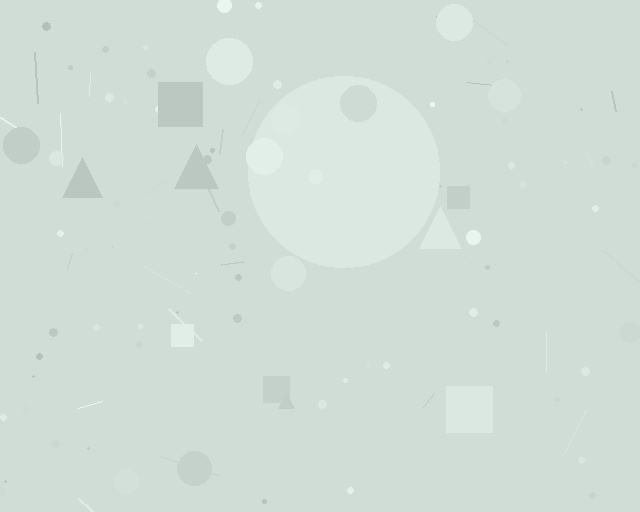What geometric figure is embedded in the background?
A circle is embedded in the background.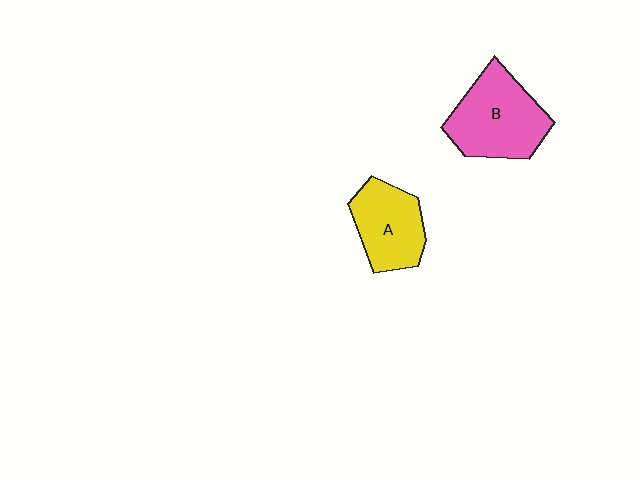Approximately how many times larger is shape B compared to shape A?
Approximately 1.3 times.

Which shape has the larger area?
Shape B (pink).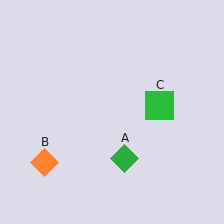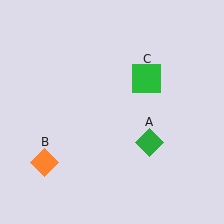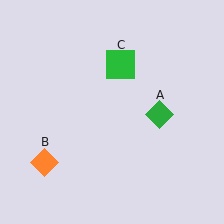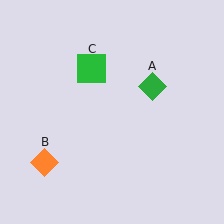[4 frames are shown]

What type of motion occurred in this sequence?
The green diamond (object A), green square (object C) rotated counterclockwise around the center of the scene.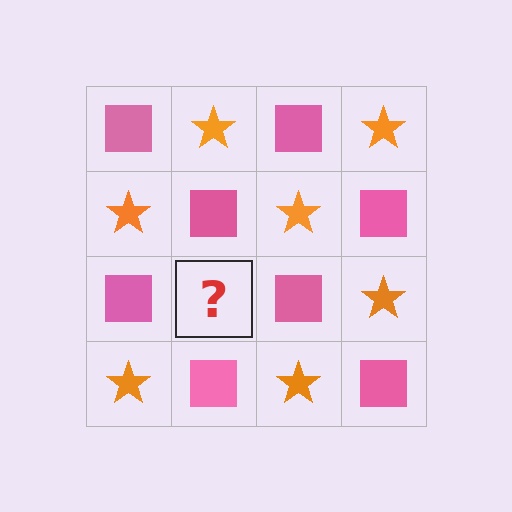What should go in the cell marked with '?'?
The missing cell should contain an orange star.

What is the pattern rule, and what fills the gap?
The rule is that it alternates pink square and orange star in a checkerboard pattern. The gap should be filled with an orange star.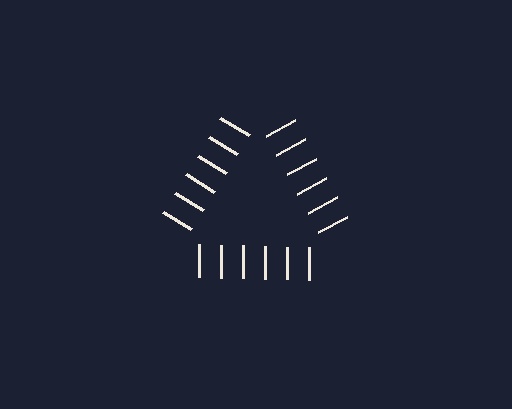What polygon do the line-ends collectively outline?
An illusory triangle — the line segments terminate on its edges but no continuous stroke is drawn.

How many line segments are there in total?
18 — 6 along each of the 3 edges.